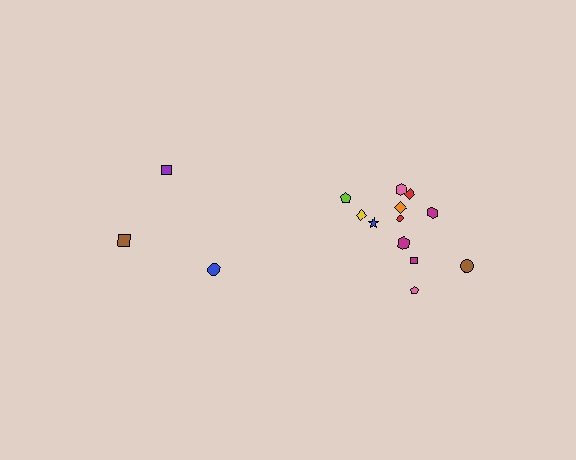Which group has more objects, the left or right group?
The right group.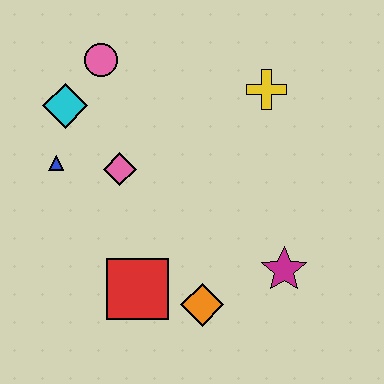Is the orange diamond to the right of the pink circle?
Yes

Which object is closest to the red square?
The orange diamond is closest to the red square.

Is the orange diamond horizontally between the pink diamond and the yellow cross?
Yes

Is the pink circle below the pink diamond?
No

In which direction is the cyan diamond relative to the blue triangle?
The cyan diamond is above the blue triangle.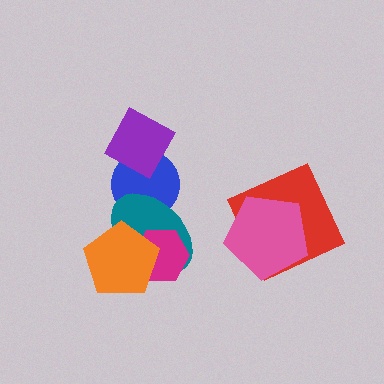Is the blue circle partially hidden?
Yes, it is partially covered by another shape.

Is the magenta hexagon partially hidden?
Yes, it is partially covered by another shape.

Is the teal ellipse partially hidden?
Yes, it is partially covered by another shape.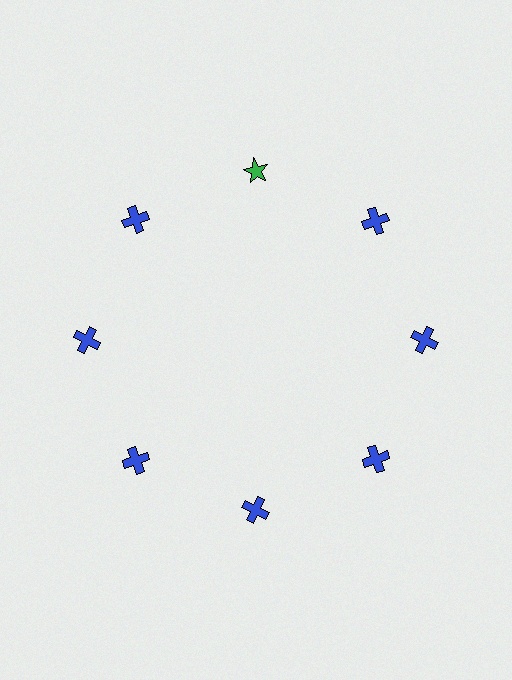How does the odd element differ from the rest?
It differs in both color (green instead of blue) and shape (star instead of cross).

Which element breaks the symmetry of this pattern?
The green star at roughly the 12 o'clock position breaks the symmetry. All other shapes are blue crosses.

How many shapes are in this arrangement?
There are 8 shapes arranged in a ring pattern.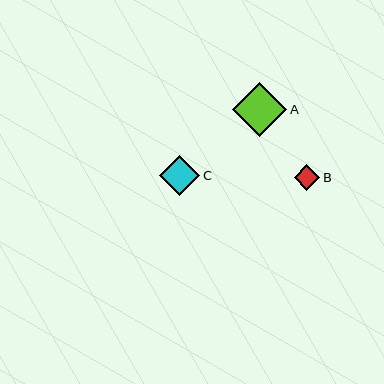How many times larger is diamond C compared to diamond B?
Diamond C is approximately 1.6 times the size of diamond B.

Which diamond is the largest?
Diamond A is the largest with a size of approximately 54 pixels.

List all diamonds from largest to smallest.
From largest to smallest: A, C, B.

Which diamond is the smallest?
Diamond B is the smallest with a size of approximately 25 pixels.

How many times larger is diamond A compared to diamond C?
Diamond A is approximately 1.3 times the size of diamond C.